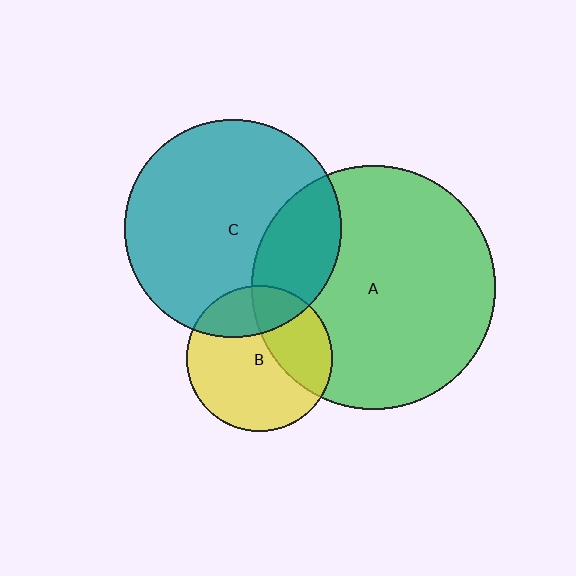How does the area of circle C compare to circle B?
Approximately 2.2 times.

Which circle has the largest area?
Circle A (green).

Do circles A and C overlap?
Yes.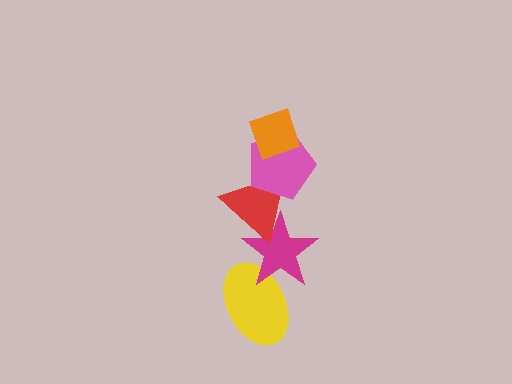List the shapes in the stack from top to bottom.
From top to bottom: the orange diamond, the pink pentagon, the red triangle, the magenta star, the yellow ellipse.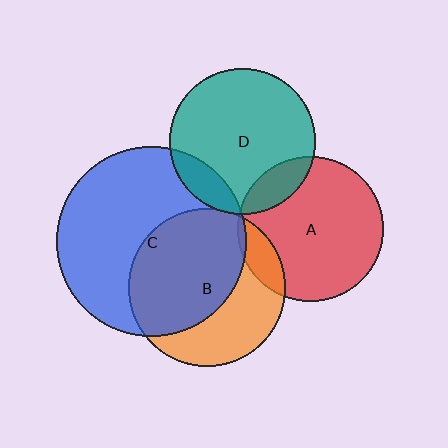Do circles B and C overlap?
Yes.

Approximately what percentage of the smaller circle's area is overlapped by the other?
Approximately 60%.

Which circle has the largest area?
Circle C (blue).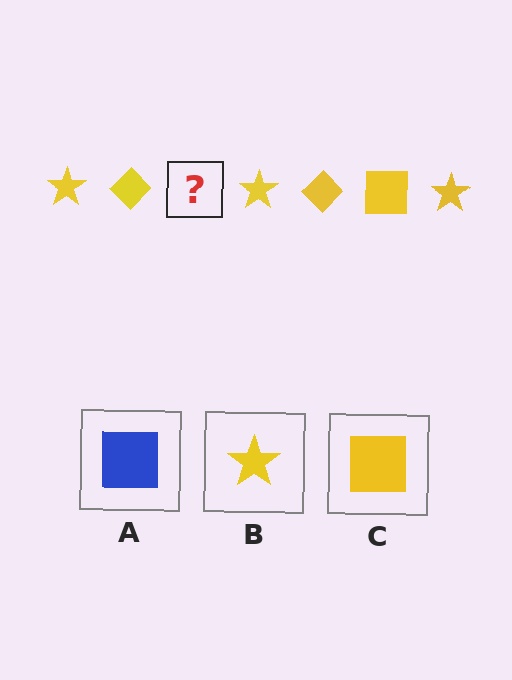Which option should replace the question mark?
Option C.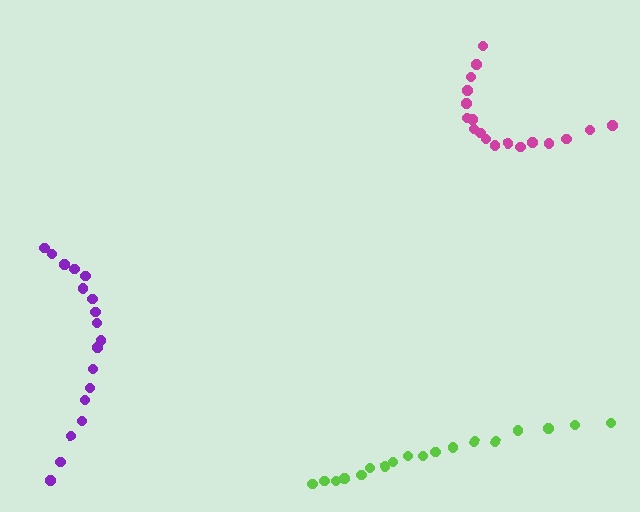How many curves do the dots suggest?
There are 3 distinct paths.